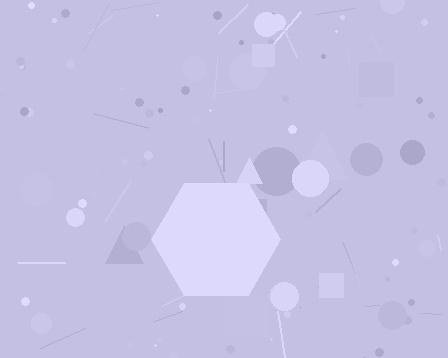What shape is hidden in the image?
A hexagon is hidden in the image.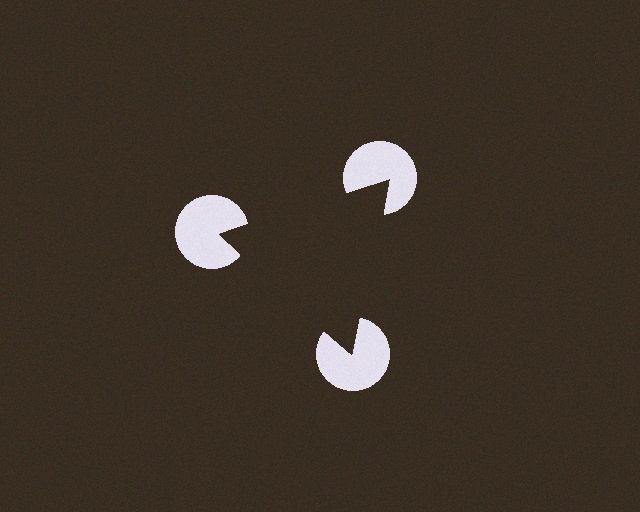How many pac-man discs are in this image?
There are 3 — one at each vertex of the illusory triangle.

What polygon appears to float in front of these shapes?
An illusory triangle — its edges are inferred from the aligned wedge cuts in the pac-man discs, not physically drawn.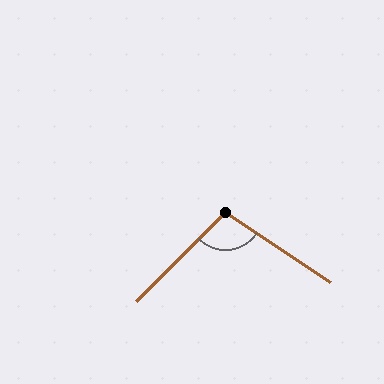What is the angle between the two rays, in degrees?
Approximately 102 degrees.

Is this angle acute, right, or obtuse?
It is obtuse.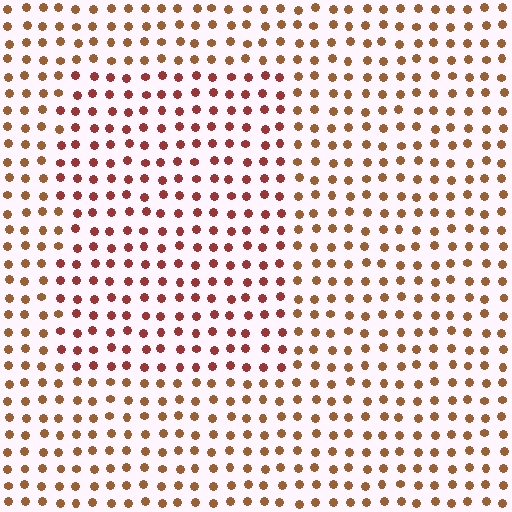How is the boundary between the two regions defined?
The boundary is defined purely by a slight shift in hue (about 27 degrees). Spacing, size, and orientation are identical on both sides.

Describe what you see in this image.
The image is filled with small brown elements in a uniform arrangement. A rectangle-shaped region is visible where the elements are tinted to a slightly different hue, forming a subtle color boundary.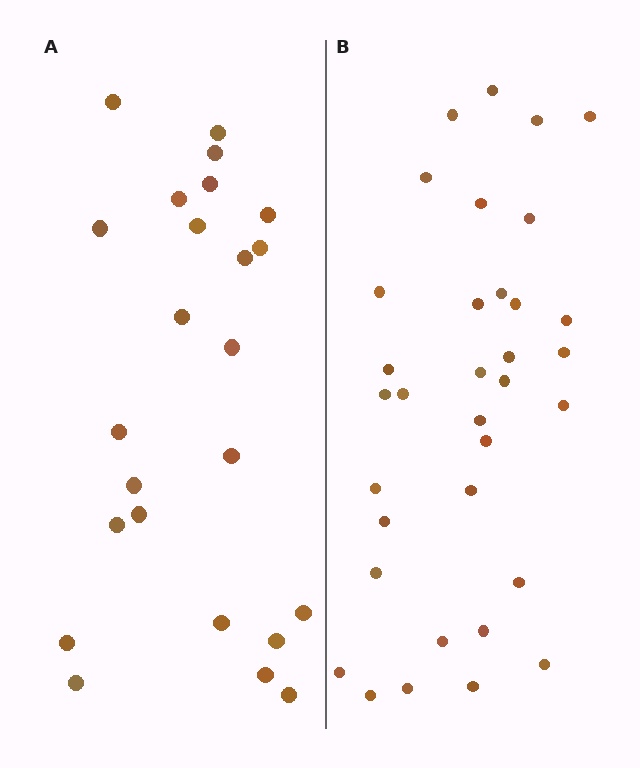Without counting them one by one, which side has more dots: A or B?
Region B (the right region) has more dots.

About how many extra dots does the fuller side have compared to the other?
Region B has roughly 10 or so more dots than region A.